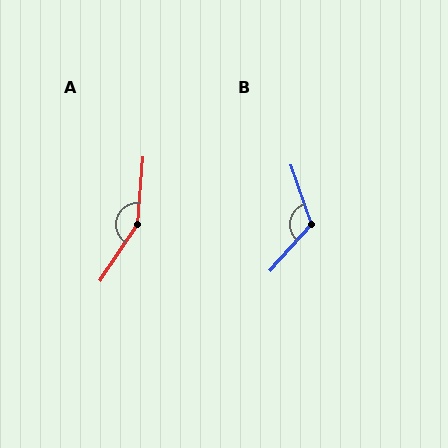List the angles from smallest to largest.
B (120°), A (151°).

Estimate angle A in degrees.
Approximately 151 degrees.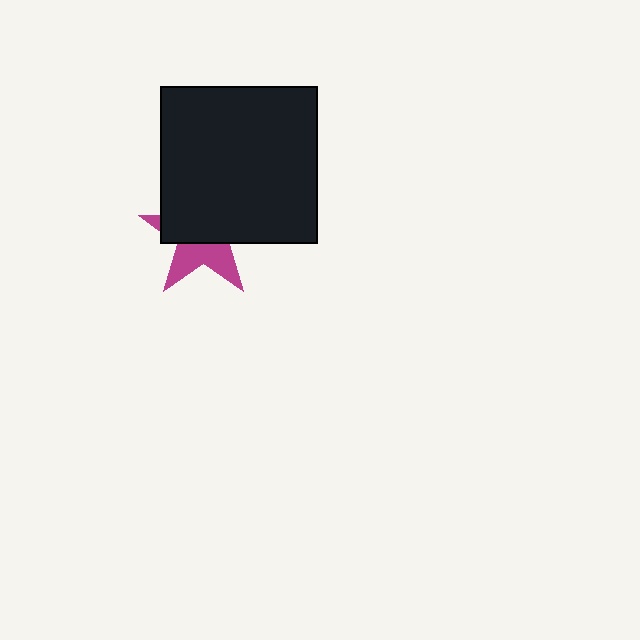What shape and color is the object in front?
The object in front is a black square.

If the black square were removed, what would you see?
You would see the complete magenta star.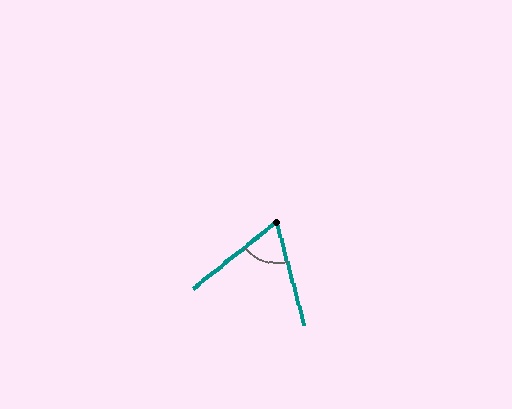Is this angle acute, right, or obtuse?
It is acute.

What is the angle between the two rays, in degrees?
Approximately 66 degrees.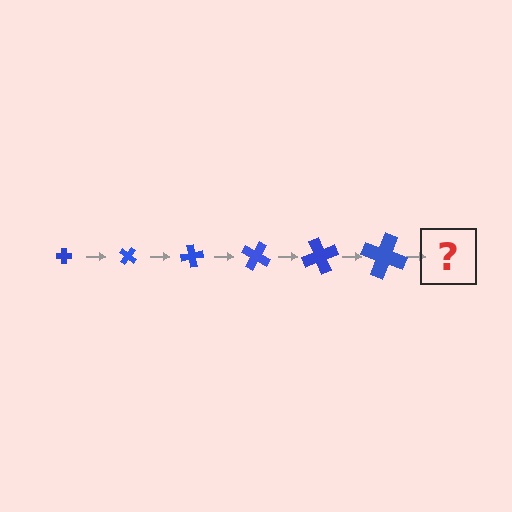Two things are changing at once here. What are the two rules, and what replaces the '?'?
The two rules are that the cross grows larger each step and it rotates 40 degrees each step. The '?' should be a cross, larger than the previous one and rotated 240 degrees from the start.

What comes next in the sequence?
The next element should be a cross, larger than the previous one and rotated 240 degrees from the start.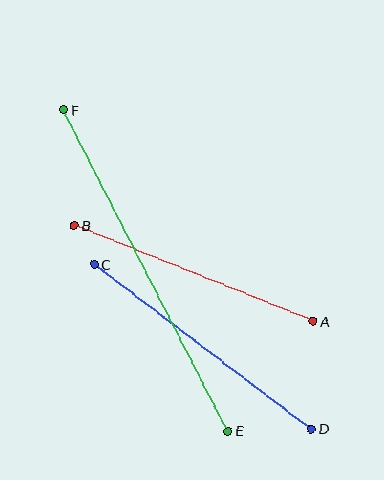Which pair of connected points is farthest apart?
Points E and F are farthest apart.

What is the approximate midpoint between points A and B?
The midpoint is at approximately (194, 273) pixels.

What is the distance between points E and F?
The distance is approximately 361 pixels.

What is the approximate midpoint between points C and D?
The midpoint is at approximately (203, 346) pixels.